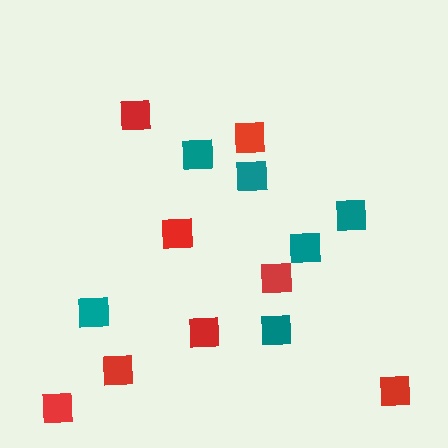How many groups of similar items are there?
There are 2 groups: one group of red squares (8) and one group of teal squares (6).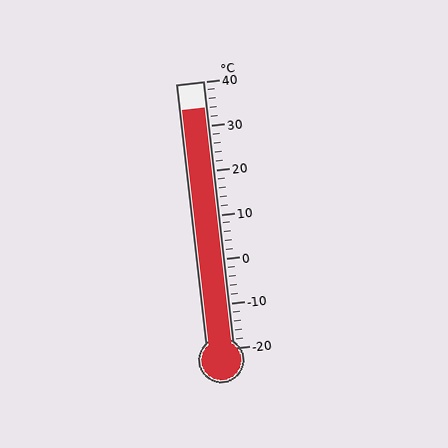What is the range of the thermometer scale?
The thermometer scale ranges from -20°C to 40°C.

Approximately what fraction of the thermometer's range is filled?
The thermometer is filled to approximately 90% of its range.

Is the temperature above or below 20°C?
The temperature is above 20°C.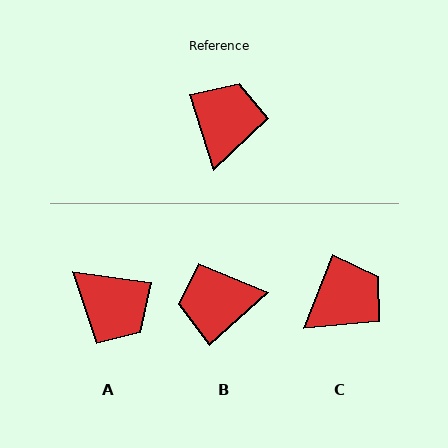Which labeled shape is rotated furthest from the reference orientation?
A, about 115 degrees away.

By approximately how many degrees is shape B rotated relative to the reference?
Approximately 114 degrees counter-clockwise.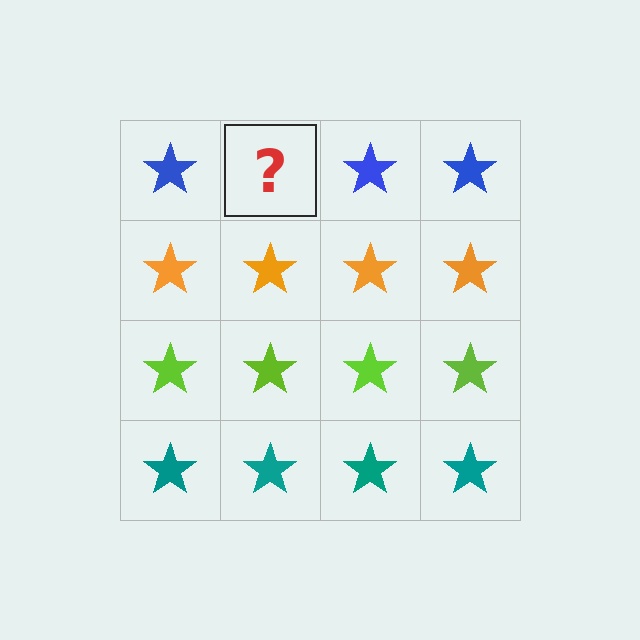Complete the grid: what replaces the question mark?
The question mark should be replaced with a blue star.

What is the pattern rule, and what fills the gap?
The rule is that each row has a consistent color. The gap should be filled with a blue star.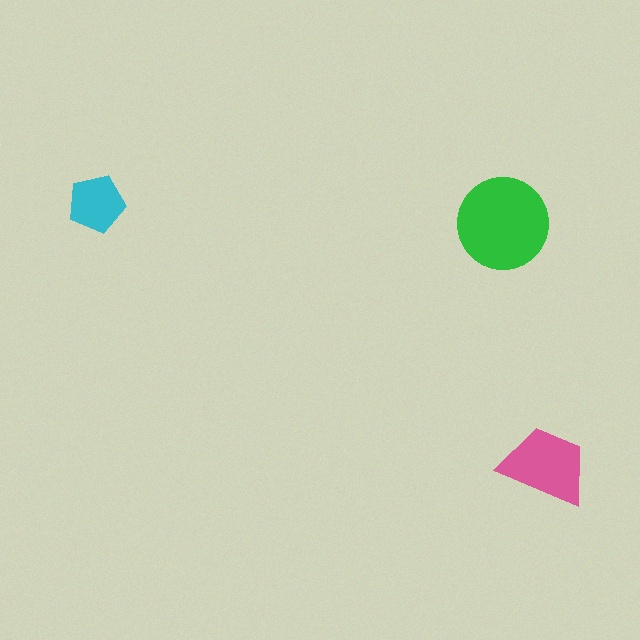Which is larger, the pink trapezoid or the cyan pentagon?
The pink trapezoid.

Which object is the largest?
The green circle.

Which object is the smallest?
The cyan pentagon.